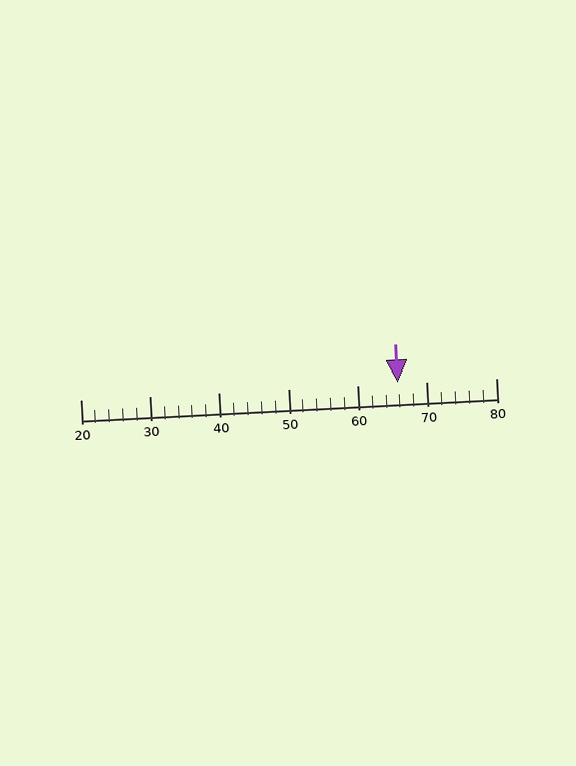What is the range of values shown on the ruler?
The ruler shows values from 20 to 80.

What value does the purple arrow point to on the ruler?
The purple arrow points to approximately 66.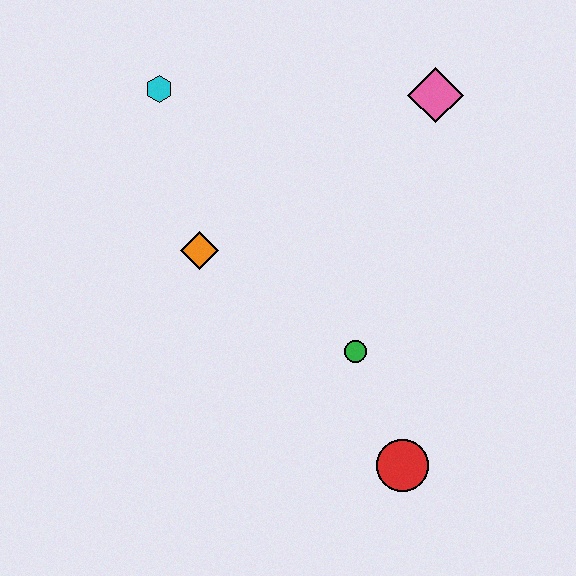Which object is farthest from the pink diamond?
The red circle is farthest from the pink diamond.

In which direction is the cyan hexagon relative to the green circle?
The cyan hexagon is above the green circle.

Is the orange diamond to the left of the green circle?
Yes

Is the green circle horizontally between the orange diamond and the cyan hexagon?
No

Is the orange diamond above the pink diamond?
No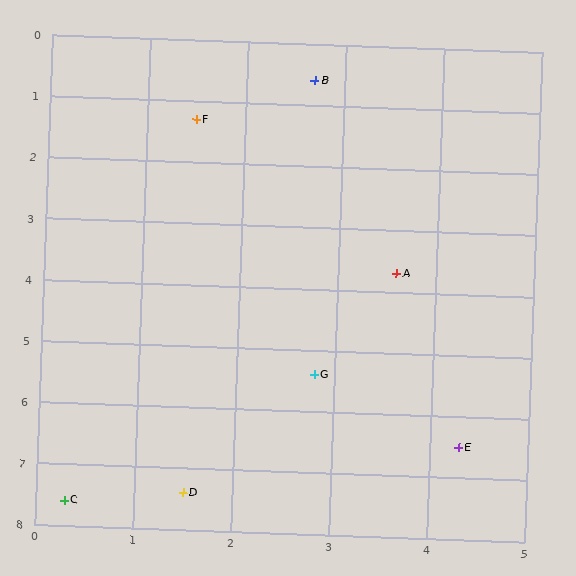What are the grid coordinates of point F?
Point F is at approximately (1.5, 1.3).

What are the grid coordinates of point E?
Point E is at approximately (4.3, 6.5).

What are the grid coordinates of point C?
Point C is at approximately (0.3, 7.6).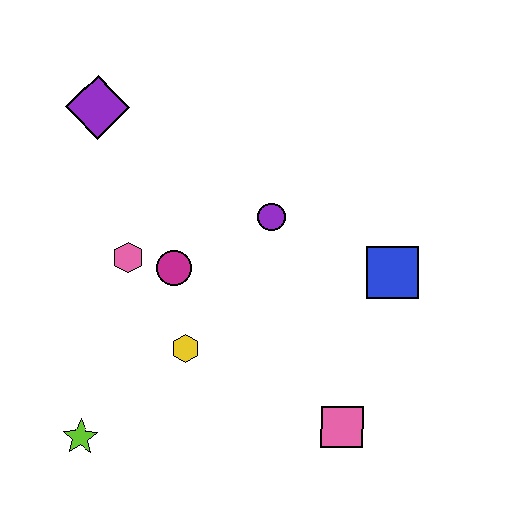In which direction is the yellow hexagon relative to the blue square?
The yellow hexagon is to the left of the blue square.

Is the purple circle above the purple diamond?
No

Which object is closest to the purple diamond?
The pink hexagon is closest to the purple diamond.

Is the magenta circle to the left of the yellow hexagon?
Yes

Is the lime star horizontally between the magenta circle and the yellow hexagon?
No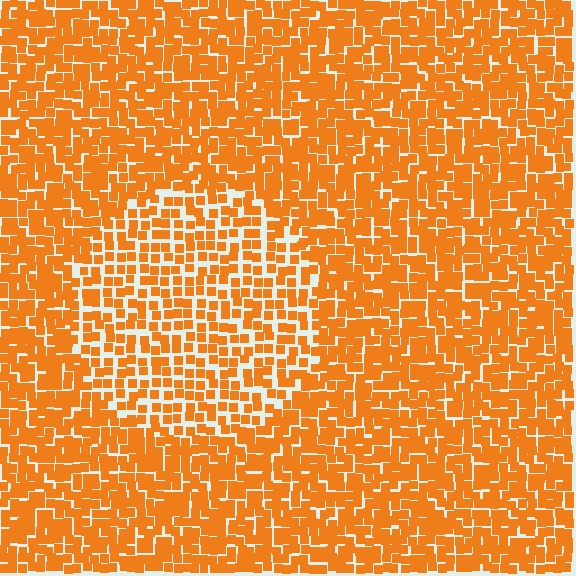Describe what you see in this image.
The image contains small orange elements arranged at two different densities. A circle-shaped region is visible where the elements are less densely packed than the surrounding area.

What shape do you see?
I see a circle.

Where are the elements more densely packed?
The elements are more densely packed outside the circle boundary.